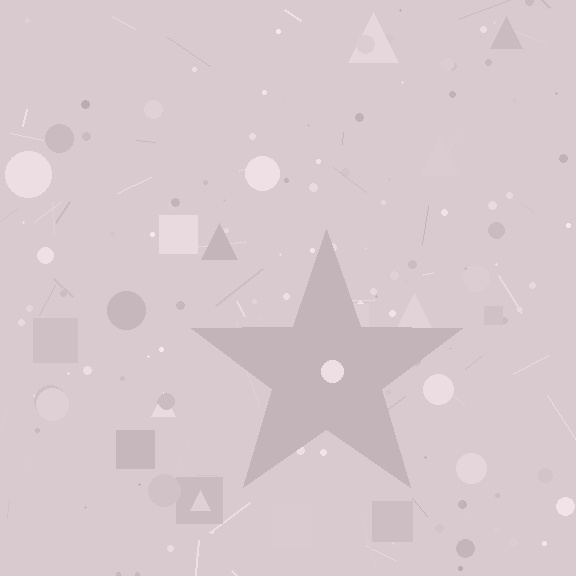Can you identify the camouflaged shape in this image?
The camouflaged shape is a star.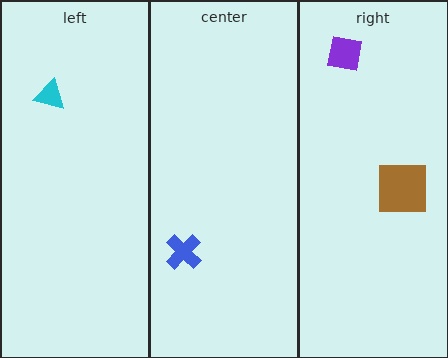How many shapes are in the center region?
1.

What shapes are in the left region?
The cyan triangle.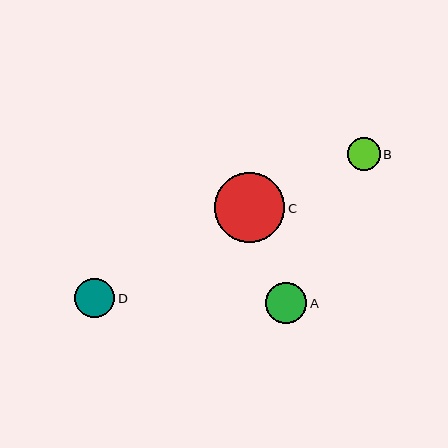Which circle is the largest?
Circle C is the largest with a size of approximately 70 pixels.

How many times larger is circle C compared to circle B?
Circle C is approximately 2.1 times the size of circle B.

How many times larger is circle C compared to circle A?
Circle C is approximately 1.7 times the size of circle A.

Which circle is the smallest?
Circle B is the smallest with a size of approximately 33 pixels.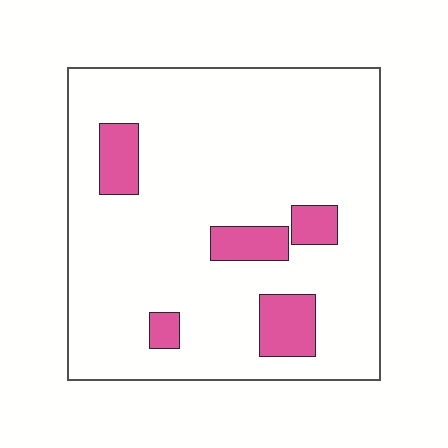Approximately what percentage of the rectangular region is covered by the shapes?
Approximately 10%.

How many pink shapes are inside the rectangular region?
5.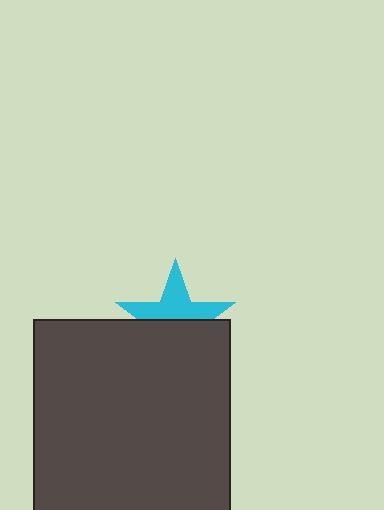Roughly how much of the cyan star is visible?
About half of it is visible (roughly 51%).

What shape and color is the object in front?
The object in front is a dark gray square.